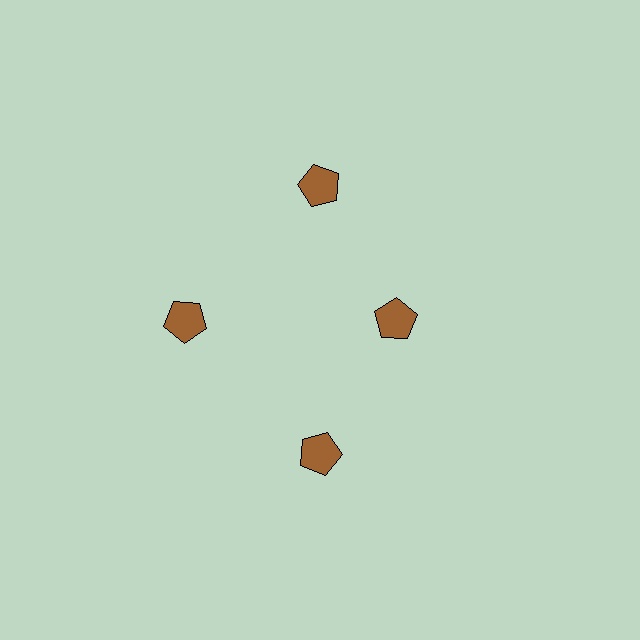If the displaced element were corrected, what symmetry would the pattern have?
It would have 4-fold rotational symmetry — the pattern would map onto itself every 90 degrees.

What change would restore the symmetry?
The symmetry would be restored by moving it outward, back onto the ring so that all 4 pentagons sit at equal angles and equal distance from the center.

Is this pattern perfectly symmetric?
No. The 4 brown pentagons are arranged in a ring, but one element near the 3 o'clock position is pulled inward toward the center, breaking the 4-fold rotational symmetry.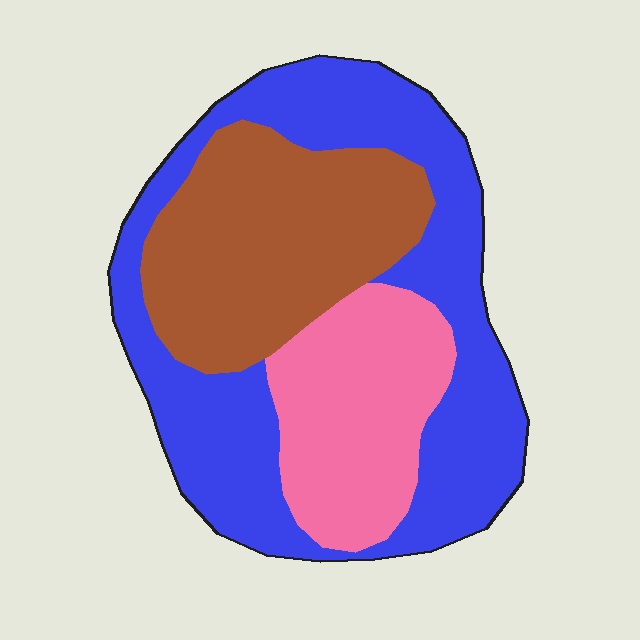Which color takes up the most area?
Blue, at roughly 45%.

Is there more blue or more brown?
Blue.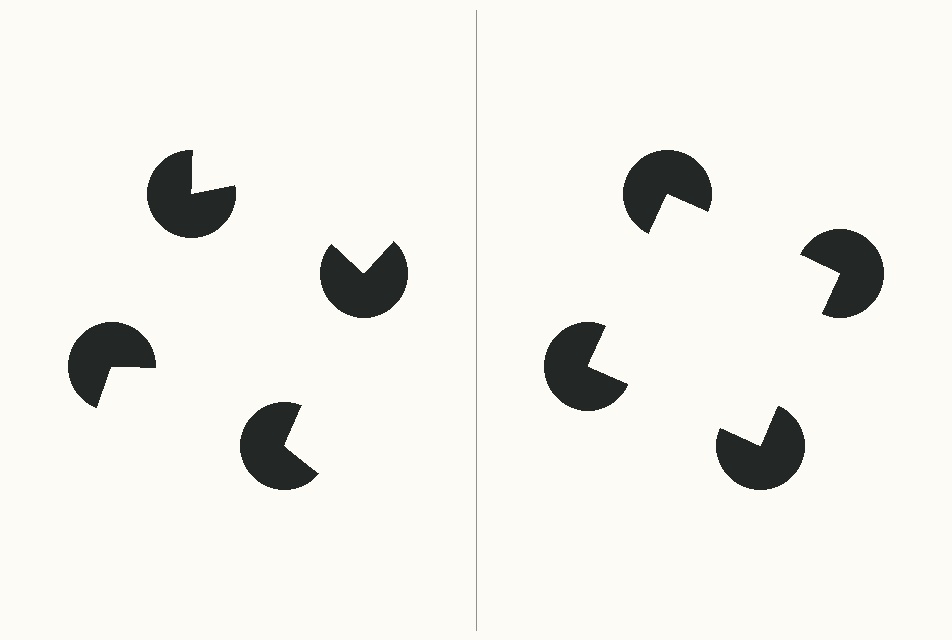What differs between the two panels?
The pac-man discs are positioned identically on both sides; only the wedge orientations differ. On the right they align to a square; on the left they are misaligned.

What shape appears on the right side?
An illusory square.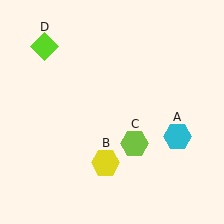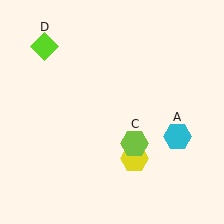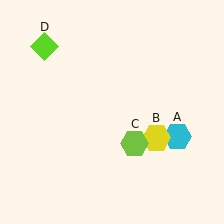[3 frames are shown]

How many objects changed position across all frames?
1 object changed position: yellow hexagon (object B).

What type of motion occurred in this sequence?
The yellow hexagon (object B) rotated counterclockwise around the center of the scene.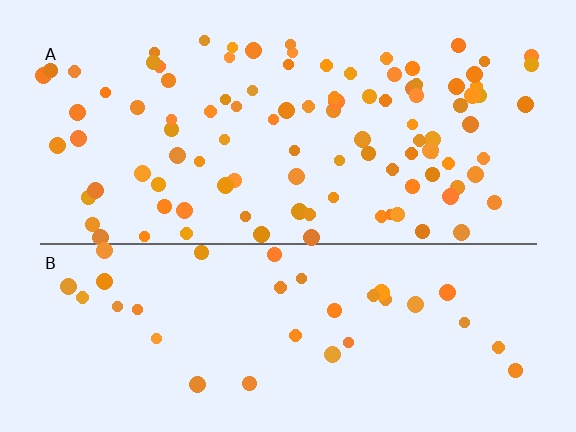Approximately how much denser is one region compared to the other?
Approximately 2.7× — region A over region B.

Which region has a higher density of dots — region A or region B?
A (the top).